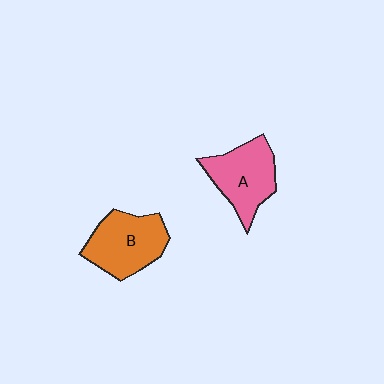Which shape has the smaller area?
Shape A (pink).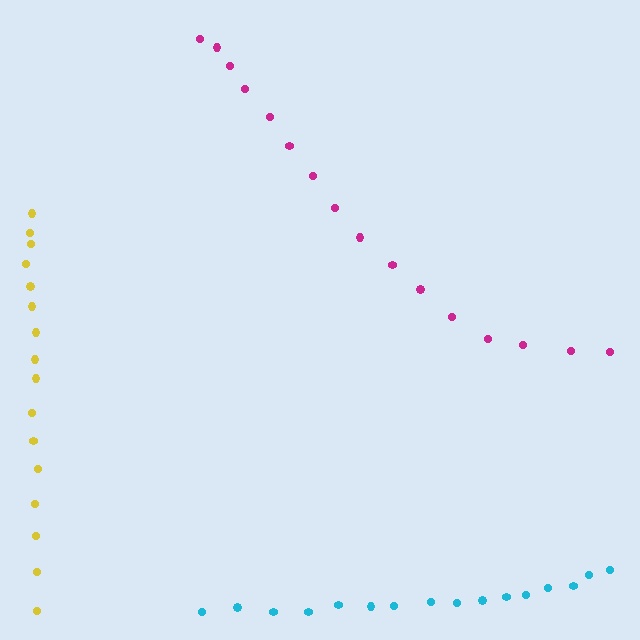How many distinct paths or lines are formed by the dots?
There are 3 distinct paths.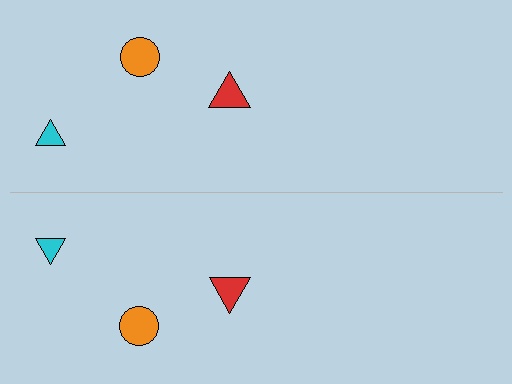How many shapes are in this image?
There are 6 shapes in this image.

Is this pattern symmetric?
Yes, this pattern has bilateral (reflection) symmetry.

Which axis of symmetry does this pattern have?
The pattern has a horizontal axis of symmetry running through the center of the image.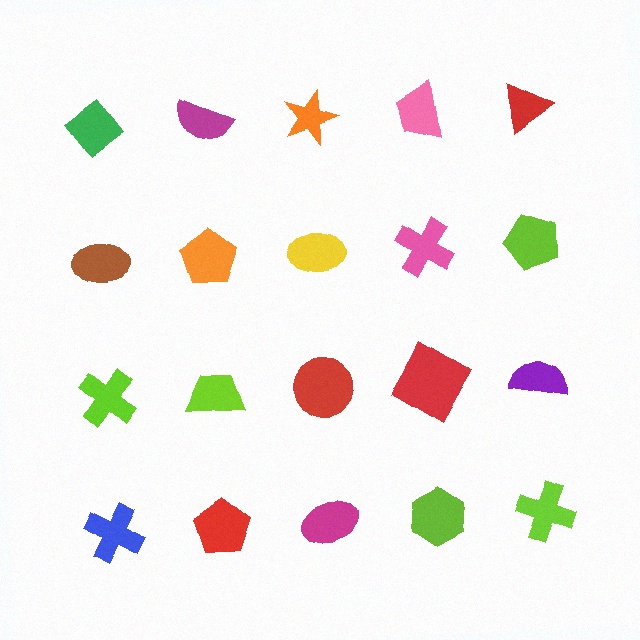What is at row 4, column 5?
A lime cross.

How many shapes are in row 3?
5 shapes.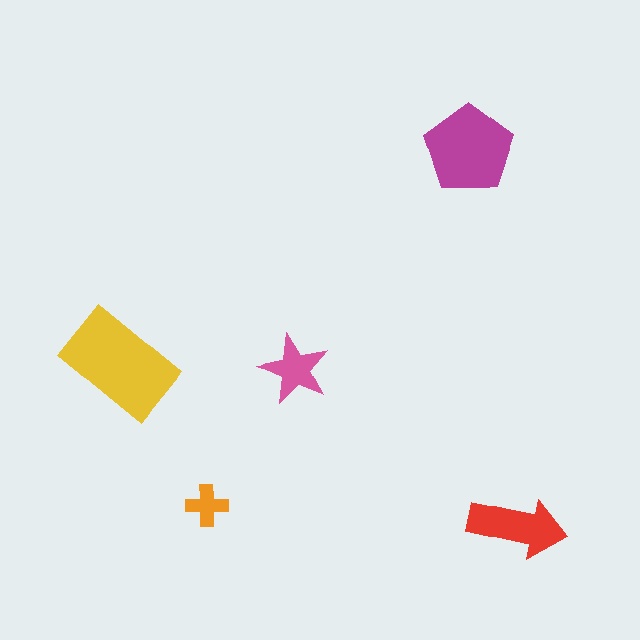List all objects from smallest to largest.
The orange cross, the pink star, the red arrow, the magenta pentagon, the yellow rectangle.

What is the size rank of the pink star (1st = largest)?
4th.